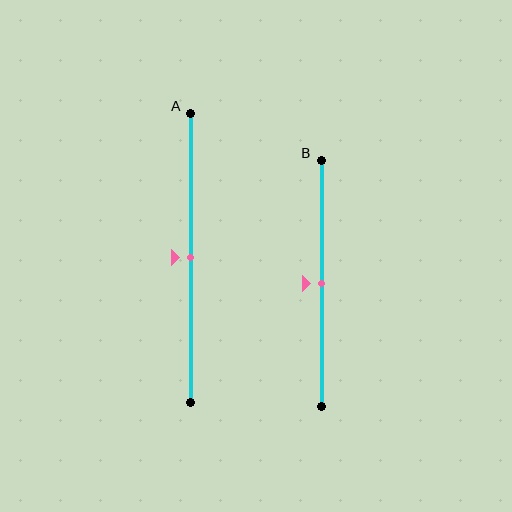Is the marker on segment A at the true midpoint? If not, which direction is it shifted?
Yes, the marker on segment A is at the true midpoint.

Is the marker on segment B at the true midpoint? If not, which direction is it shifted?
Yes, the marker on segment B is at the true midpoint.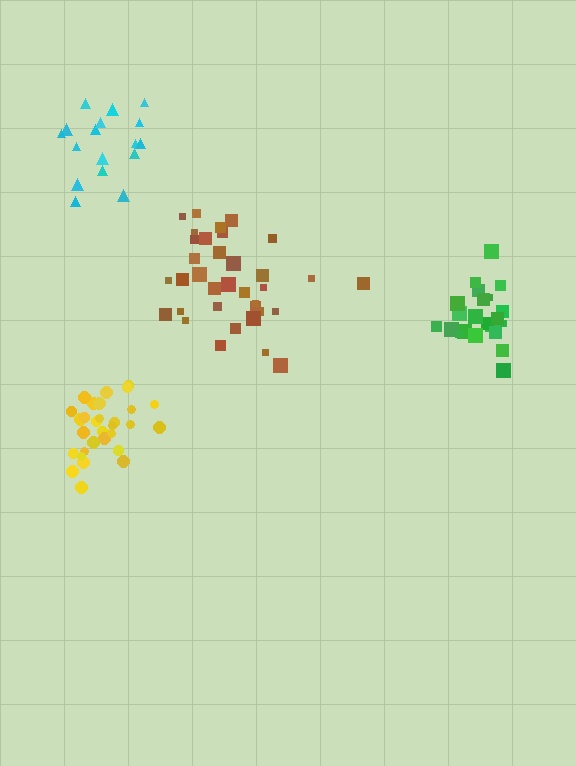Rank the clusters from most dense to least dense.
yellow, green, brown, cyan.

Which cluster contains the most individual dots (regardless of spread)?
Brown (35).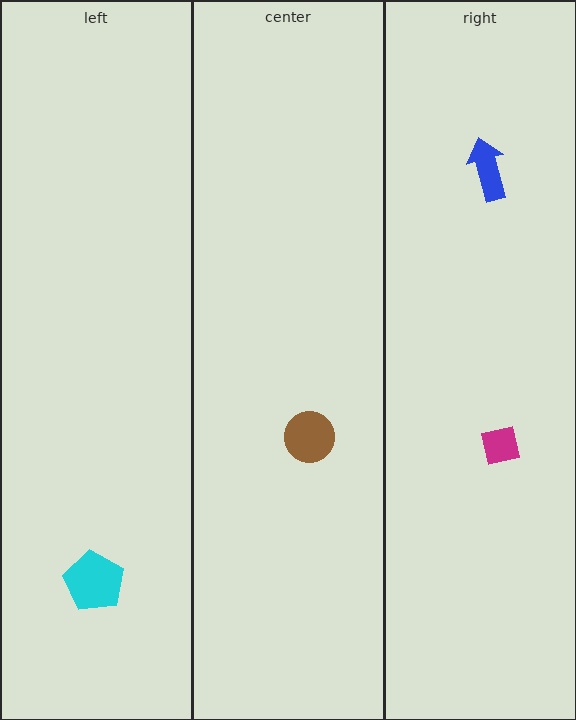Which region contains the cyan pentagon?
The left region.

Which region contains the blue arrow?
The right region.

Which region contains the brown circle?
The center region.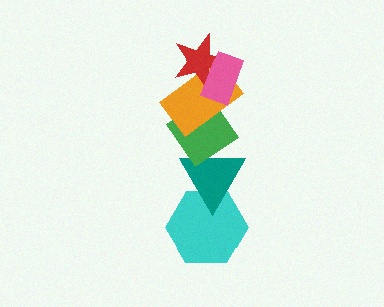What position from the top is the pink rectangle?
The pink rectangle is 1st from the top.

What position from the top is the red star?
The red star is 2nd from the top.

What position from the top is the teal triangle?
The teal triangle is 5th from the top.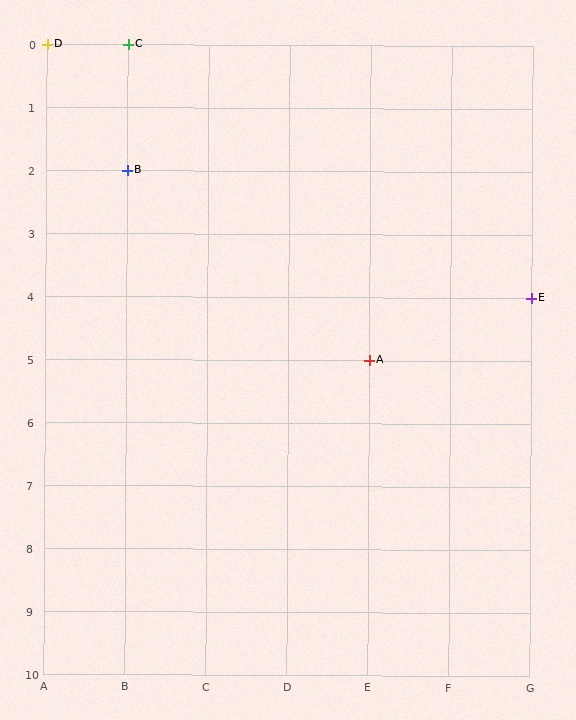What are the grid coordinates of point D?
Point D is at grid coordinates (A, 0).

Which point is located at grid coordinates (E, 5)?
Point A is at (E, 5).